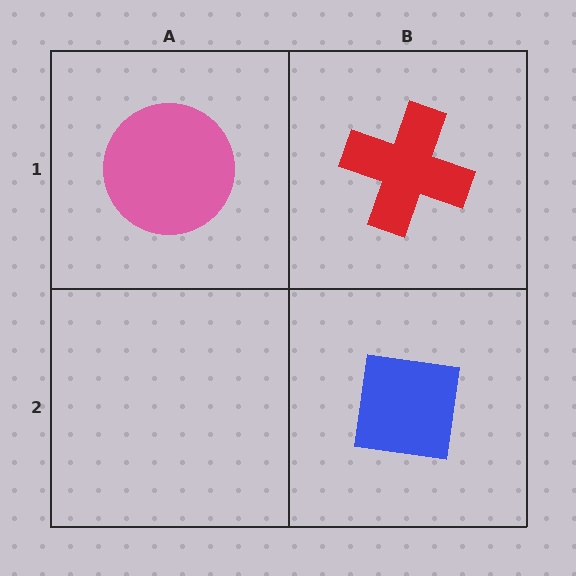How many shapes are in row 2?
1 shape.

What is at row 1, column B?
A red cross.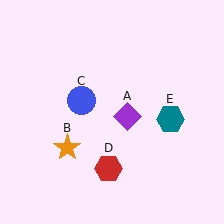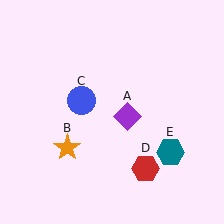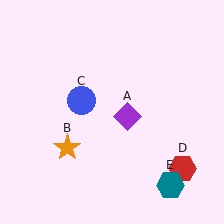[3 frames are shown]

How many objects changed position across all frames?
2 objects changed position: red hexagon (object D), teal hexagon (object E).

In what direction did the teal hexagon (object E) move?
The teal hexagon (object E) moved down.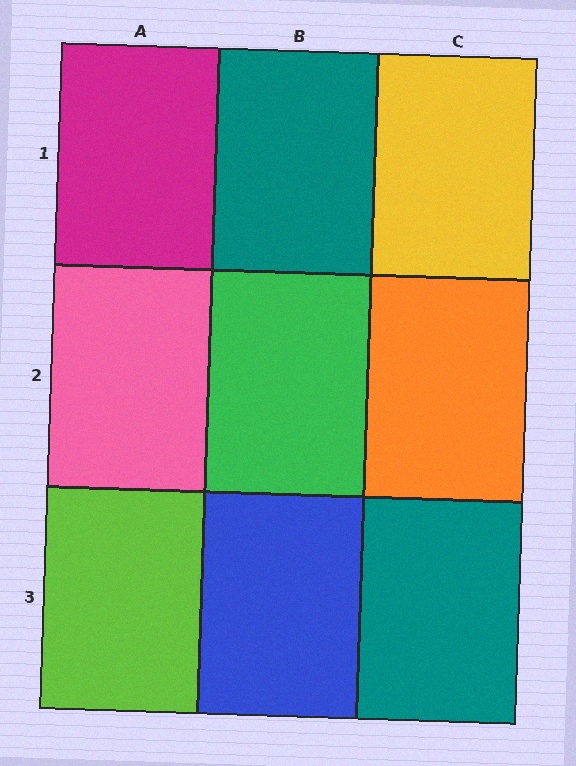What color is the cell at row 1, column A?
Magenta.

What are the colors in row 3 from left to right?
Lime, blue, teal.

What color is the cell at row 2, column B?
Green.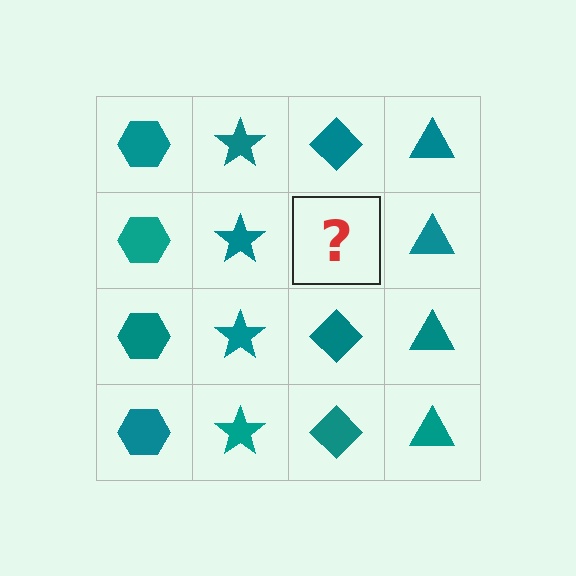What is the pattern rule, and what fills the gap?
The rule is that each column has a consistent shape. The gap should be filled with a teal diamond.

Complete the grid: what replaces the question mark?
The question mark should be replaced with a teal diamond.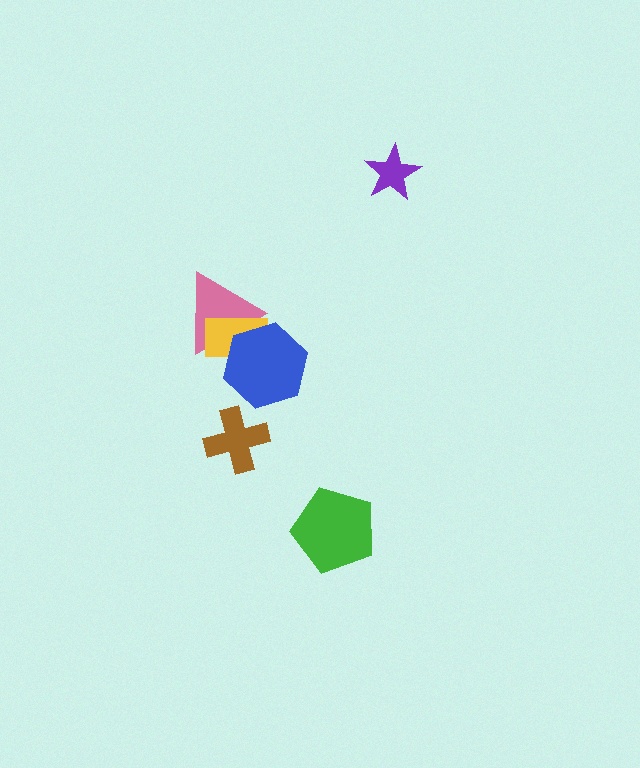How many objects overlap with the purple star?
0 objects overlap with the purple star.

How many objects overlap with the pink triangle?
2 objects overlap with the pink triangle.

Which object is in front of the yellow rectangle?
The blue hexagon is in front of the yellow rectangle.